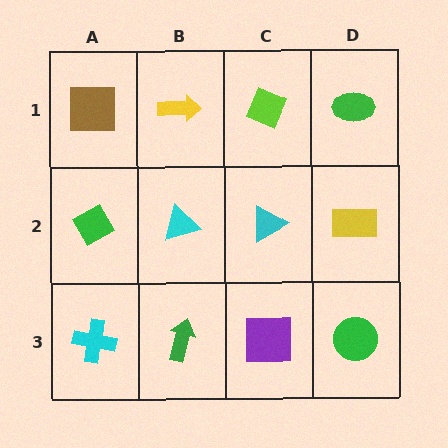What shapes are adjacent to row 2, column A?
A brown square (row 1, column A), a cyan cross (row 3, column A), a cyan triangle (row 2, column B).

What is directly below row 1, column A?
A green diamond.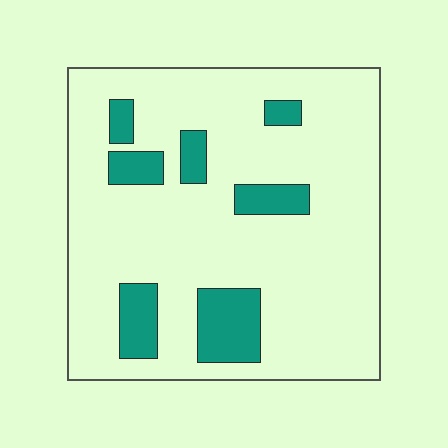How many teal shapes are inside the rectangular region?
7.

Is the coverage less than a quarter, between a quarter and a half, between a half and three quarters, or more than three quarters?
Less than a quarter.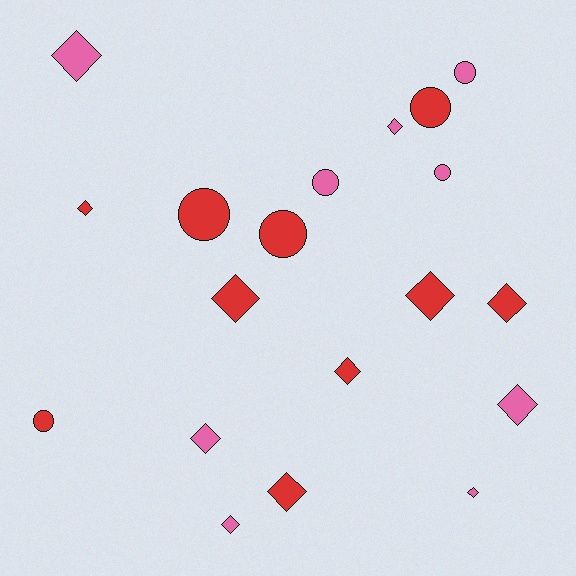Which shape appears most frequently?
Diamond, with 12 objects.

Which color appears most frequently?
Red, with 10 objects.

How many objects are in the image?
There are 19 objects.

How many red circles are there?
There are 4 red circles.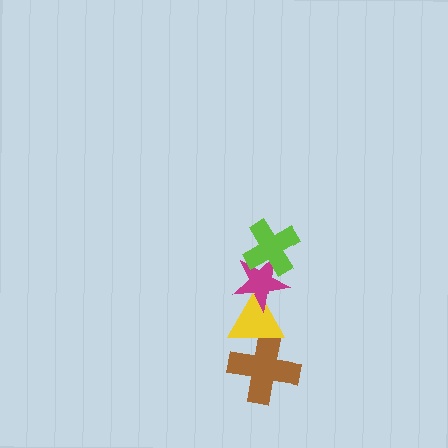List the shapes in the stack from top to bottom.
From top to bottom: the lime cross, the magenta star, the yellow triangle, the brown cross.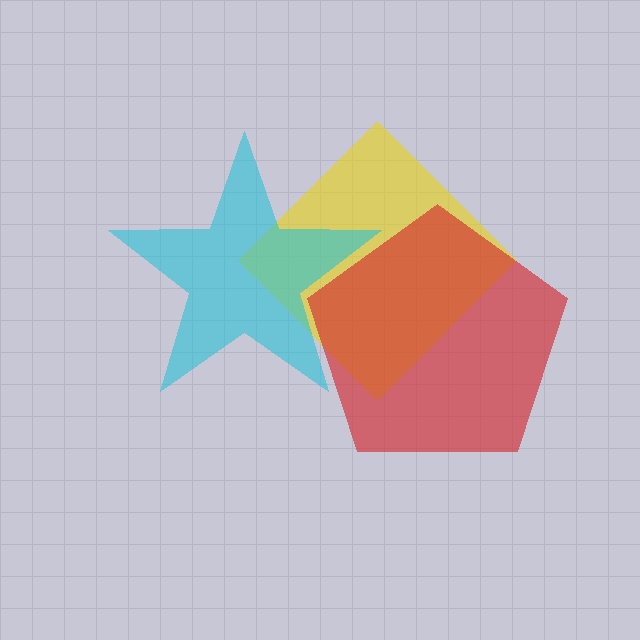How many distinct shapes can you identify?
There are 3 distinct shapes: a yellow diamond, a red pentagon, a cyan star.